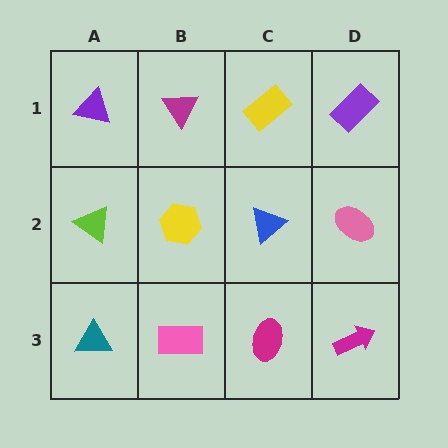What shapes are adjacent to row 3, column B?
A yellow hexagon (row 2, column B), a teal triangle (row 3, column A), a magenta ellipse (row 3, column C).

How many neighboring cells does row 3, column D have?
2.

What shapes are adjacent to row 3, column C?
A blue triangle (row 2, column C), a pink rectangle (row 3, column B), a magenta arrow (row 3, column D).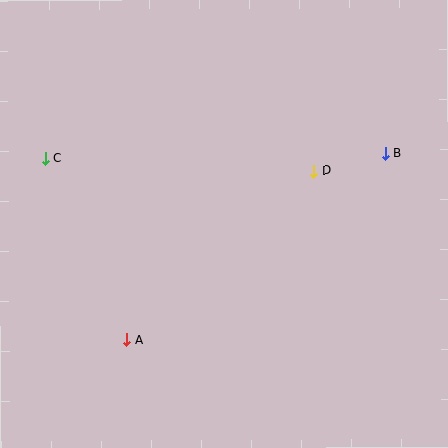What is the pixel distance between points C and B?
The distance between C and B is 340 pixels.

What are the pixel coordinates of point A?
Point A is at (126, 340).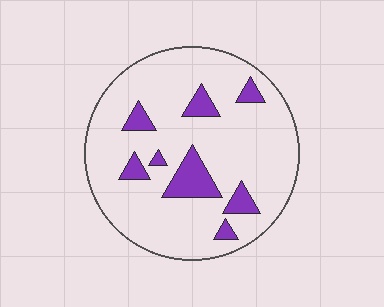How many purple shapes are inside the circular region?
8.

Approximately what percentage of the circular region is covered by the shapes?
Approximately 15%.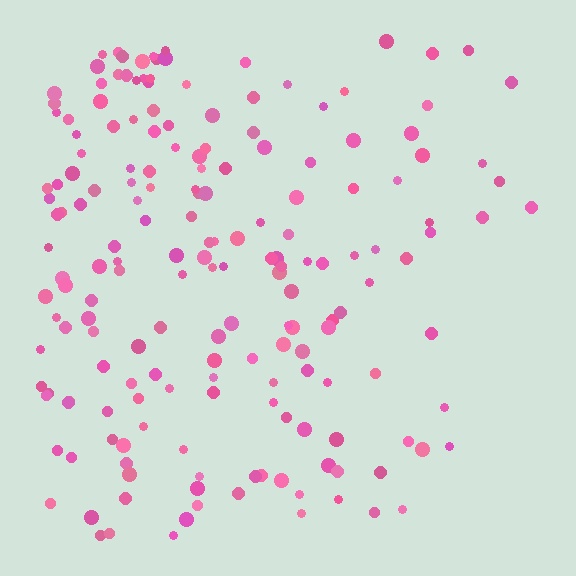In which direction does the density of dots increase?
From right to left, with the left side densest.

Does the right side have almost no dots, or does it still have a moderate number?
Still a moderate number, just noticeably fewer than the left.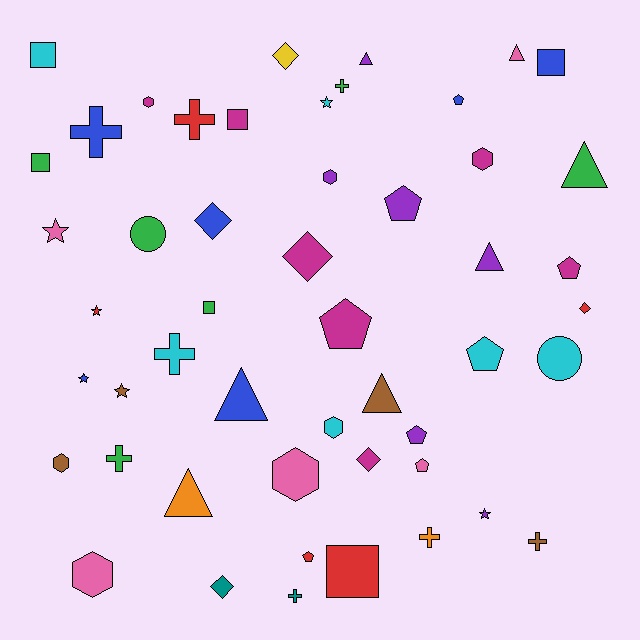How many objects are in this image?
There are 50 objects.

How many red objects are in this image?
There are 5 red objects.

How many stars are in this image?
There are 6 stars.